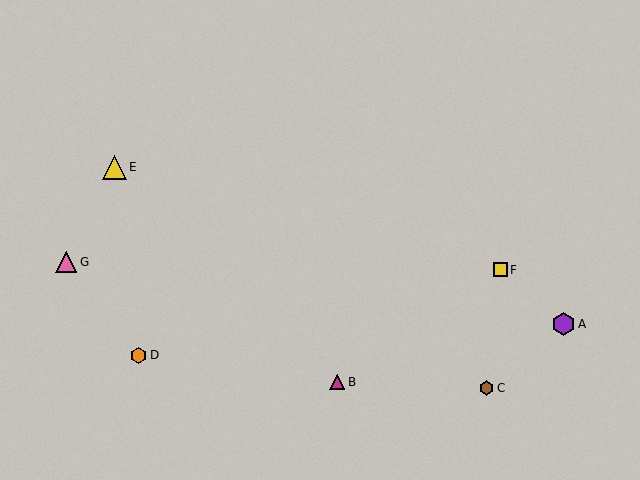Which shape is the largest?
The yellow triangle (labeled E) is the largest.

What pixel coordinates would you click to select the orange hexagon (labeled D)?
Click at (139, 355) to select the orange hexagon D.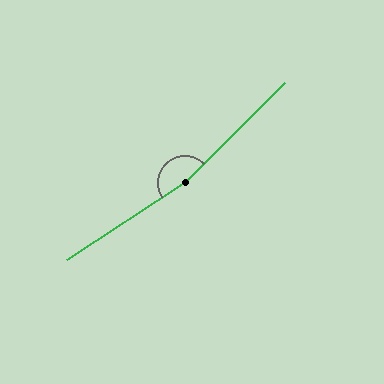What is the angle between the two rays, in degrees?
Approximately 168 degrees.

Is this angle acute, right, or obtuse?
It is obtuse.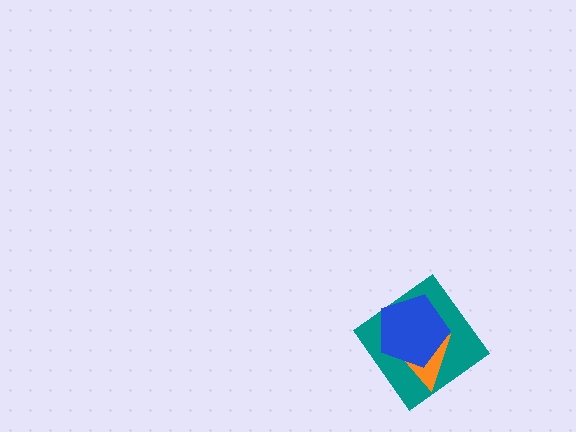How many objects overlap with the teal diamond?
2 objects overlap with the teal diamond.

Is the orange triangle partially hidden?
Yes, it is partially covered by another shape.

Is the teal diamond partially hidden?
Yes, it is partially covered by another shape.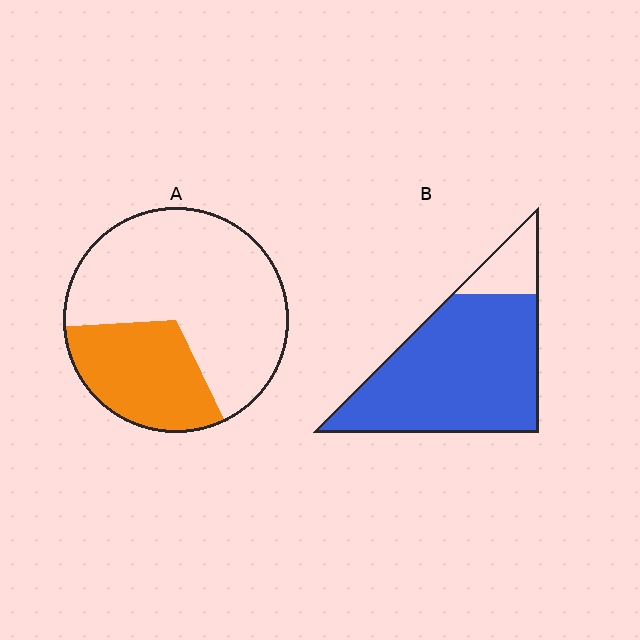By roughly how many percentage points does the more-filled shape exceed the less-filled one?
By roughly 55 percentage points (B over A).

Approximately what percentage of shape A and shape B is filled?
A is approximately 30% and B is approximately 85%.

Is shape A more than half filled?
No.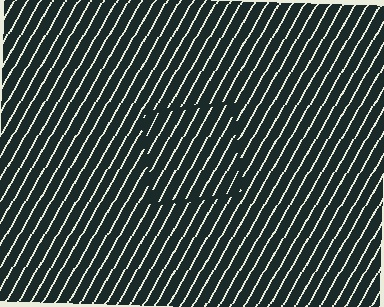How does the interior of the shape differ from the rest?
The interior of the shape contains the same grating, shifted by half a period — the contour is defined by the phase discontinuity where line-ends from the inner and outer gratings abut.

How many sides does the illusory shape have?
4 sides — the line-ends trace a square.